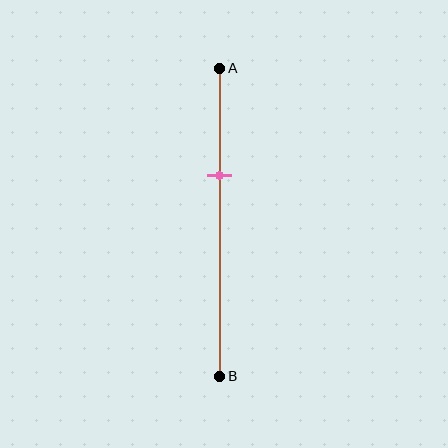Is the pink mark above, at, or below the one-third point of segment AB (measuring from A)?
The pink mark is approximately at the one-third point of segment AB.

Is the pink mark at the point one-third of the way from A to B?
Yes, the mark is approximately at the one-third point.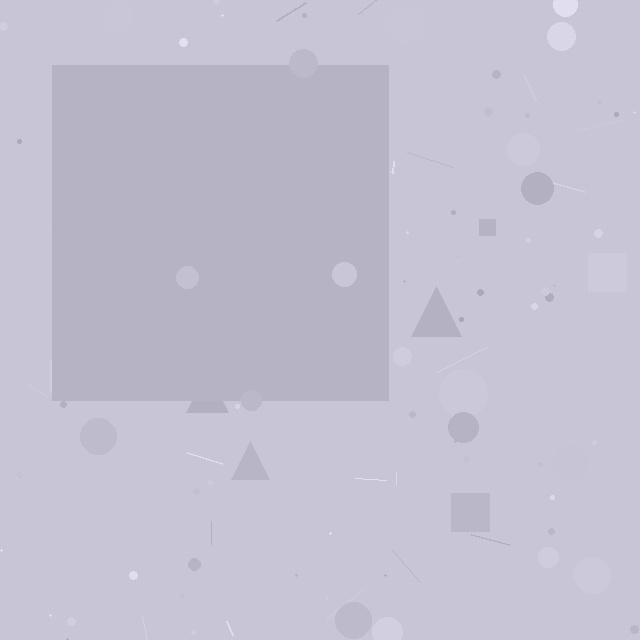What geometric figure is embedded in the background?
A square is embedded in the background.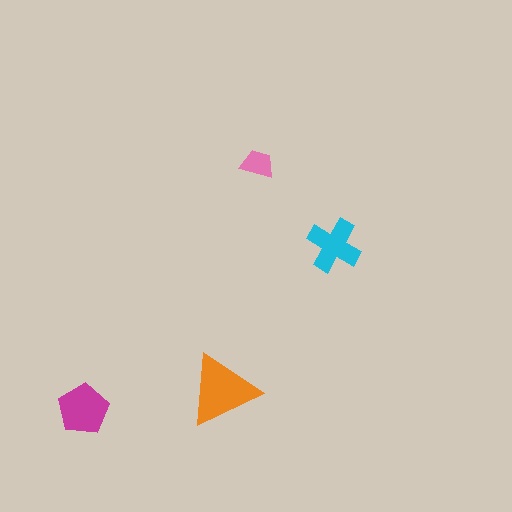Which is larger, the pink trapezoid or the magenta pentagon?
The magenta pentagon.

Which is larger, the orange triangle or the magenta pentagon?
The orange triangle.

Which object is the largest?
The orange triangle.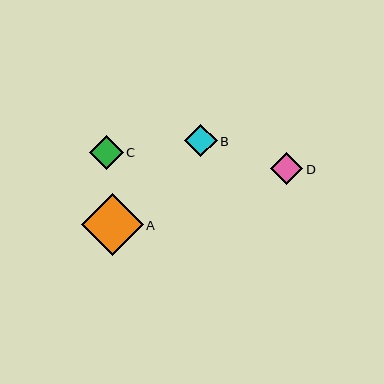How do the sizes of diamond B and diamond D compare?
Diamond B and diamond D are approximately the same size.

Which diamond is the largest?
Diamond A is the largest with a size of approximately 61 pixels.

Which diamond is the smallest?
Diamond D is the smallest with a size of approximately 32 pixels.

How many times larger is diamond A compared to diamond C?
Diamond A is approximately 1.8 times the size of diamond C.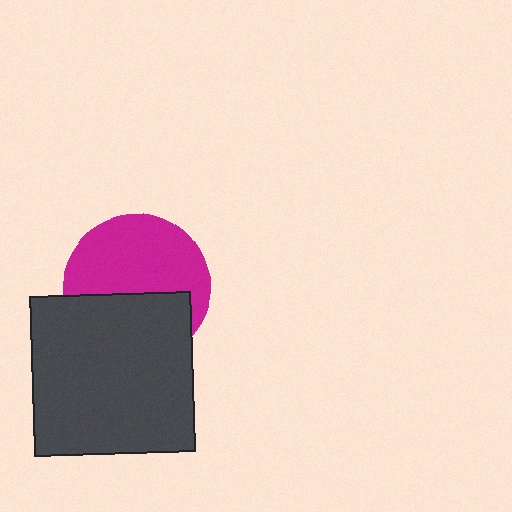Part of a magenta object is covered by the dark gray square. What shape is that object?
It is a circle.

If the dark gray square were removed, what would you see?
You would see the complete magenta circle.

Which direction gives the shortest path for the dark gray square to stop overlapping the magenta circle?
Moving down gives the shortest separation.